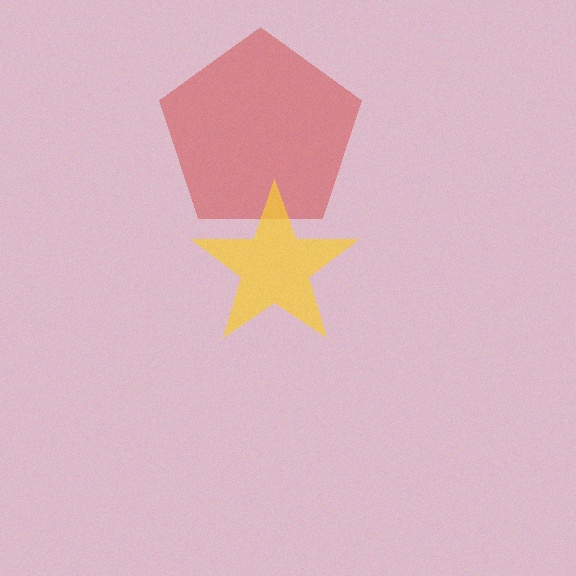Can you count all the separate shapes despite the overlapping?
Yes, there are 2 separate shapes.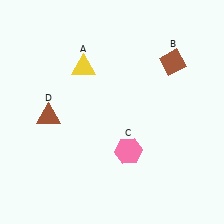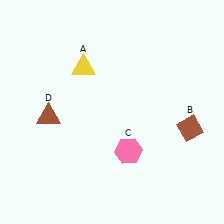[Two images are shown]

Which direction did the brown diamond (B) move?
The brown diamond (B) moved down.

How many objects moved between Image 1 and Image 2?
1 object moved between the two images.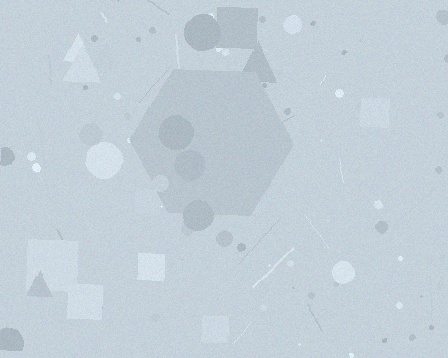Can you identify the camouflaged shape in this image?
The camouflaged shape is a hexagon.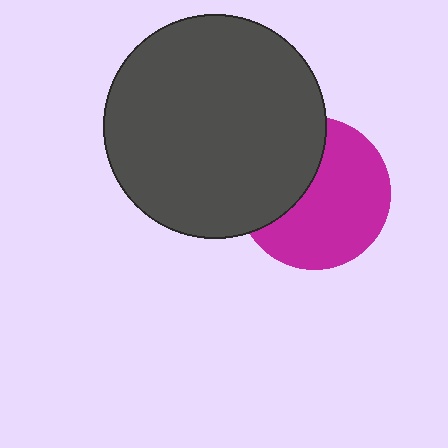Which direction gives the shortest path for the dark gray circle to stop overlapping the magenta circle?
Moving left gives the shortest separation.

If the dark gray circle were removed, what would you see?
You would see the complete magenta circle.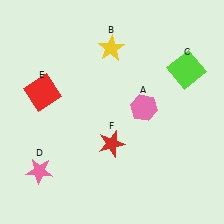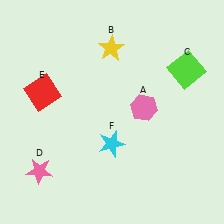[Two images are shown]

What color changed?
The star (F) changed from red in Image 1 to cyan in Image 2.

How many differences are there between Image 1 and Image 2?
There is 1 difference between the two images.